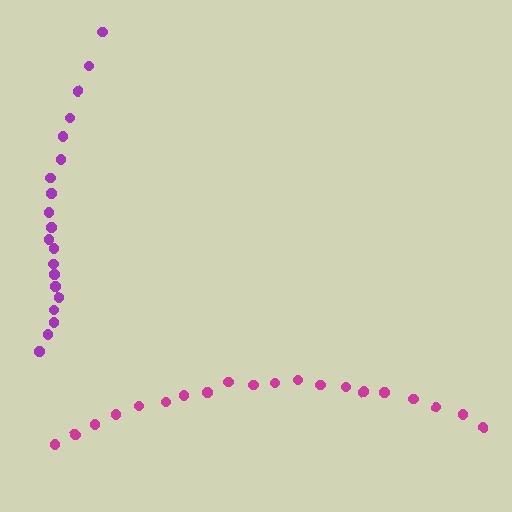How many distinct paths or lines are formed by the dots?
There are 2 distinct paths.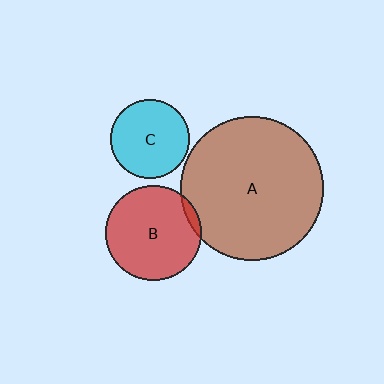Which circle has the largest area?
Circle A (brown).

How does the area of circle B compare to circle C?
Approximately 1.5 times.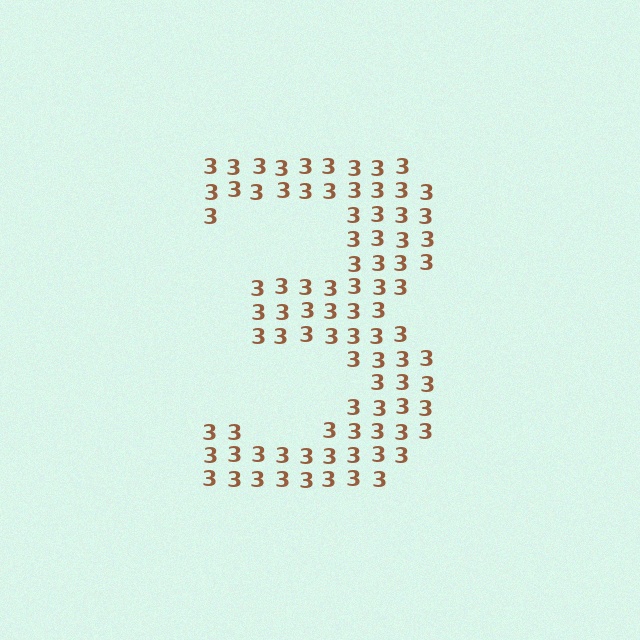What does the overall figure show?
The overall figure shows the digit 3.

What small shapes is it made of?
It is made of small digit 3's.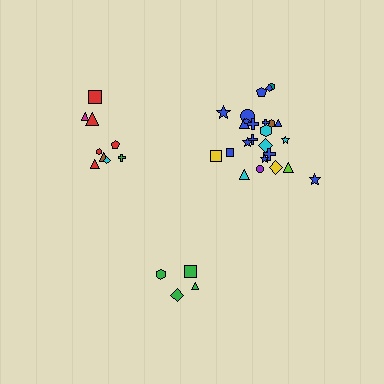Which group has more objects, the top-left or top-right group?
The top-right group.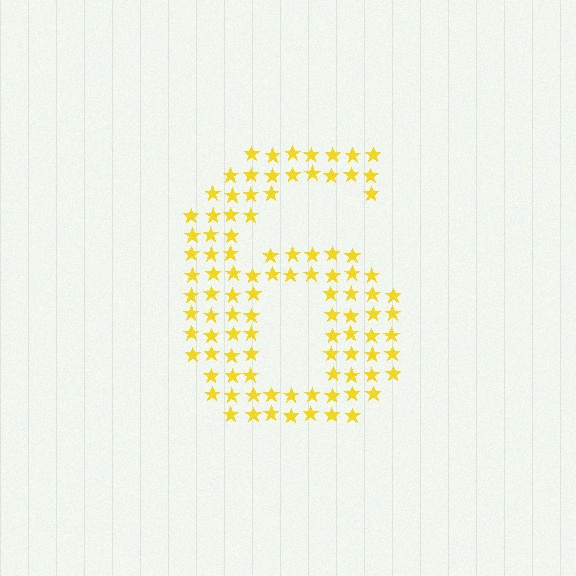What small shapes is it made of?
It is made of small stars.